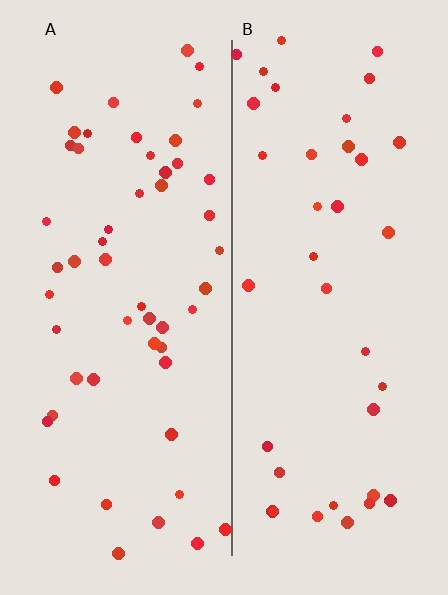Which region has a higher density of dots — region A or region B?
A (the left).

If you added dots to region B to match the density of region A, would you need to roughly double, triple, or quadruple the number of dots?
Approximately double.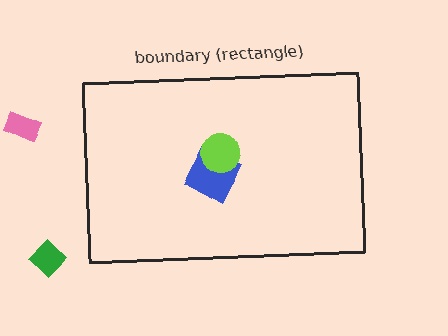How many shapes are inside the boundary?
2 inside, 2 outside.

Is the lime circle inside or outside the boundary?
Inside.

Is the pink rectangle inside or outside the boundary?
Outside.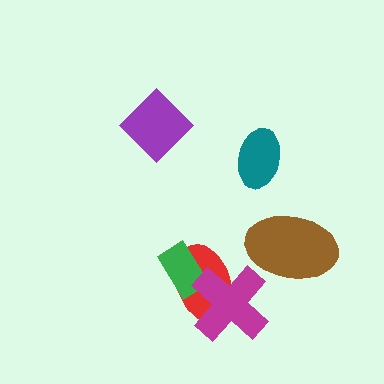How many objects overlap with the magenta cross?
2 objects overlap with the magenta cross.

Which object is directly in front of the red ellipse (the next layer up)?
The green rectangle is directly in front of the red ellipse.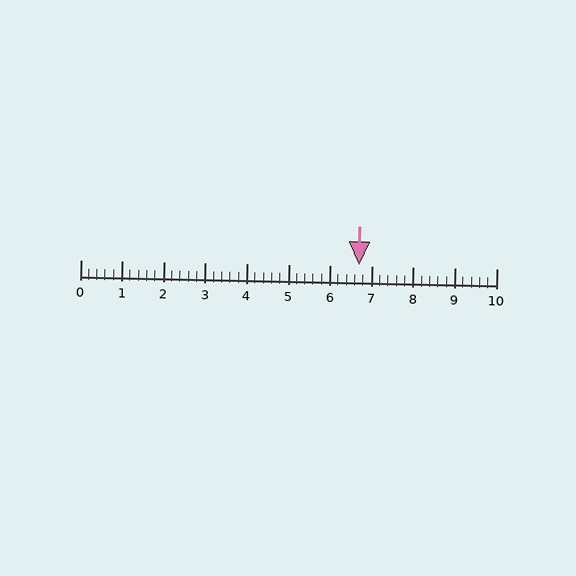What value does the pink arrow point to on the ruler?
The pink arrow points to approximately 6.7.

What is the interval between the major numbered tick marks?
The major tick marks are spaced 1 units apart.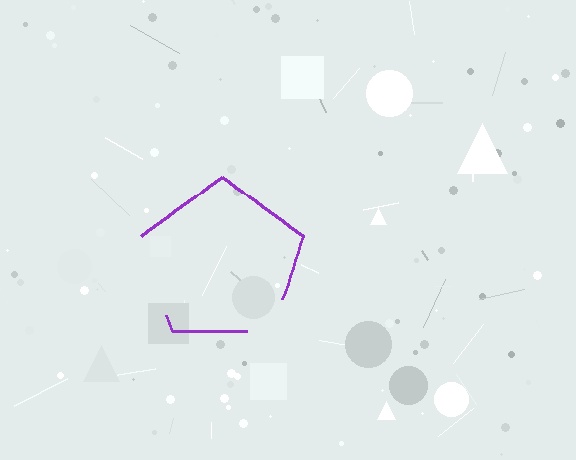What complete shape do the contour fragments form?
The contour fragments form a pentagon.